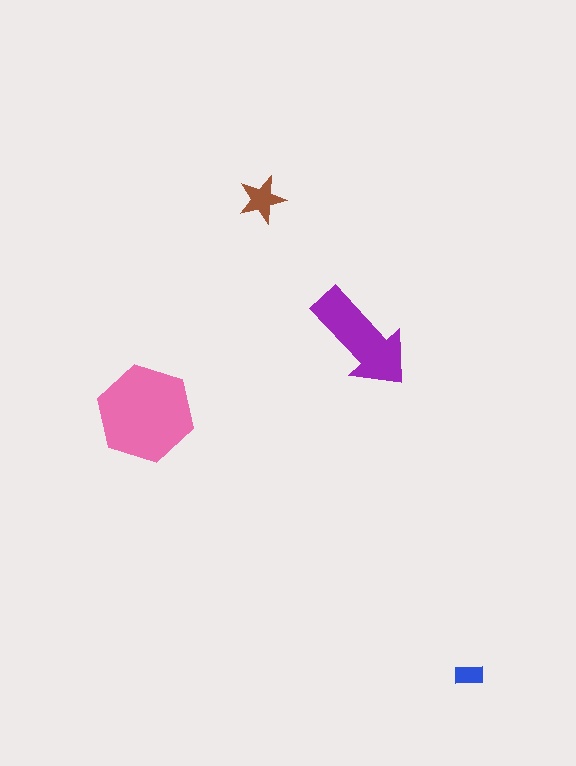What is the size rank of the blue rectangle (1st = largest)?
4th.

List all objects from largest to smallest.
The pink hexagon, the purple arrow, the brown star, the blue rectangle.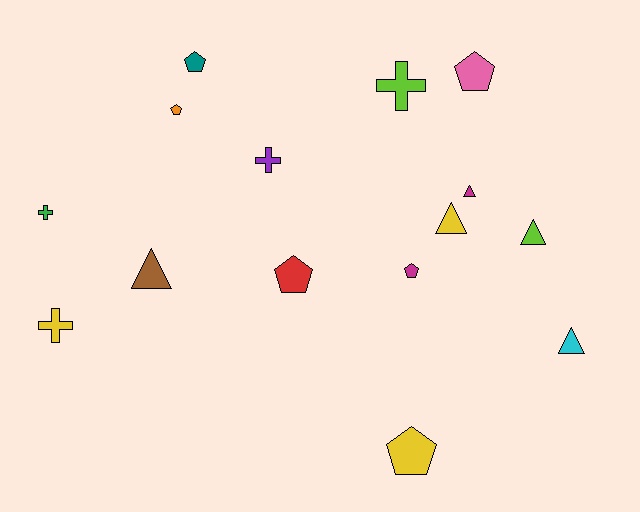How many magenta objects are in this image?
There are 2 magenta objects.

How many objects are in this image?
There are 15 objects.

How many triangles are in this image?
There are 5 triangles.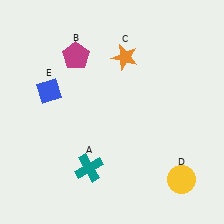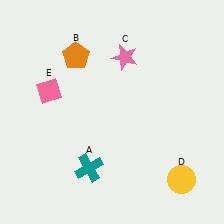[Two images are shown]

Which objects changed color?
B changed from magenta to orange. C changed from orange to pink. E changed from blue to pink.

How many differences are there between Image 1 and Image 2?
There are 3 differences between the two images.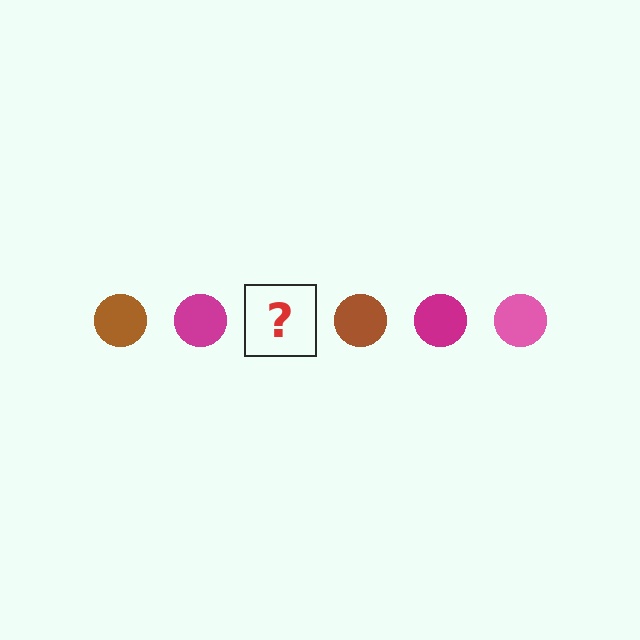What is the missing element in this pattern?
The missing element is a pink circle.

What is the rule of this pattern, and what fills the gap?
The rule is that the pattern cycles through brown, magenta, pink circles. The gap should be filled with a pink circle.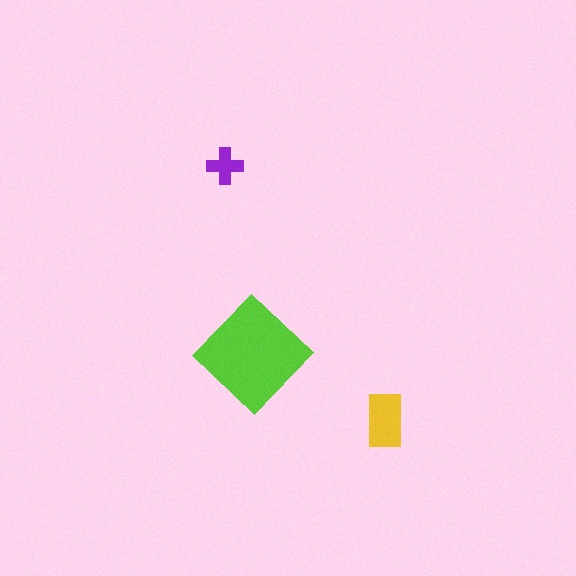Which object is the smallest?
The purple cross.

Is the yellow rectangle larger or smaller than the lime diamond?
Smaller.